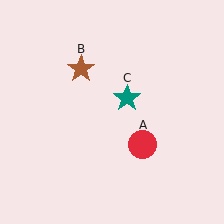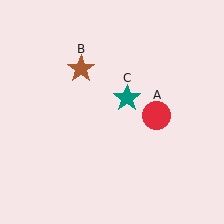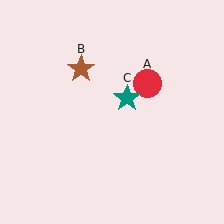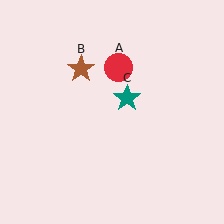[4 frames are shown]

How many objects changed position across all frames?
1 object changed position: red circle (object A).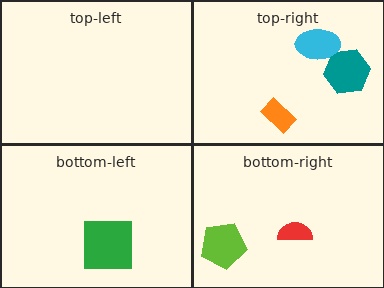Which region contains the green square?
The bottom-left region.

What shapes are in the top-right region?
The teal hexagon, the cyan ellipse, the orange rectangle.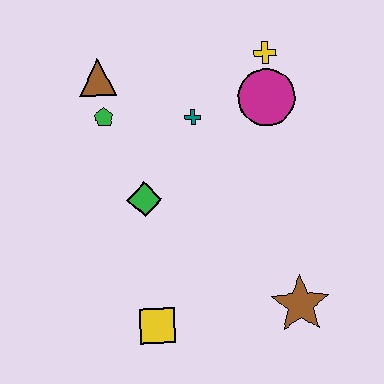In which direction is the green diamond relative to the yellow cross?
The green diamond is below the yellow cross.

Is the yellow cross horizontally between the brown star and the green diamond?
Yes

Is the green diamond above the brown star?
Yes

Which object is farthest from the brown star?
The brown triangle is farthest from the brown star.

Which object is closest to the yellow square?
The green diamond is closest to the yellow square.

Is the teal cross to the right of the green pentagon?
Yes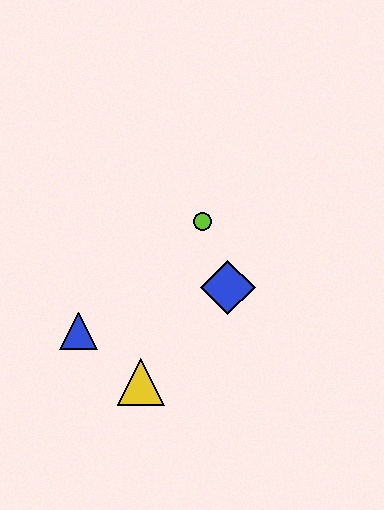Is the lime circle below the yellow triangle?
No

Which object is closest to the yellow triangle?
The blue triangle is closest to the yellow triangle.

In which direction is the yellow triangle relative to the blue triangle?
The yellow triangle is to the right of the blue triangle.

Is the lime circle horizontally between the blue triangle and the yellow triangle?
No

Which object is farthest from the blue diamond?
The blue triangle is farthest from the blue diamond.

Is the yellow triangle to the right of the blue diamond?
No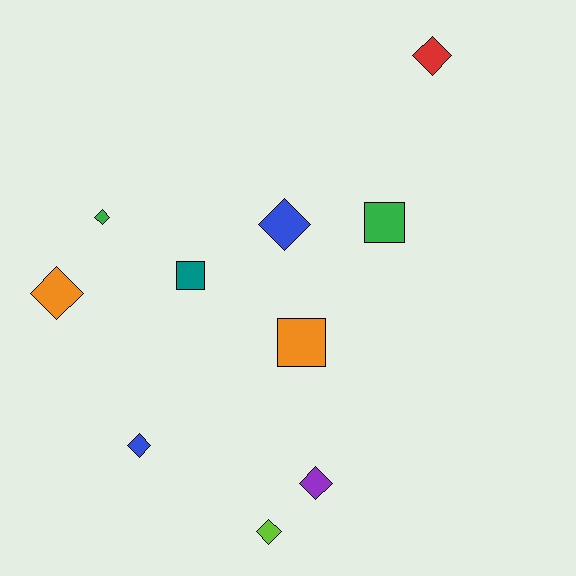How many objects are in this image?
There are 10 objects.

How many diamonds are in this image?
There are 7 diamonds.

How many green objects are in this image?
There are 2 green objects.